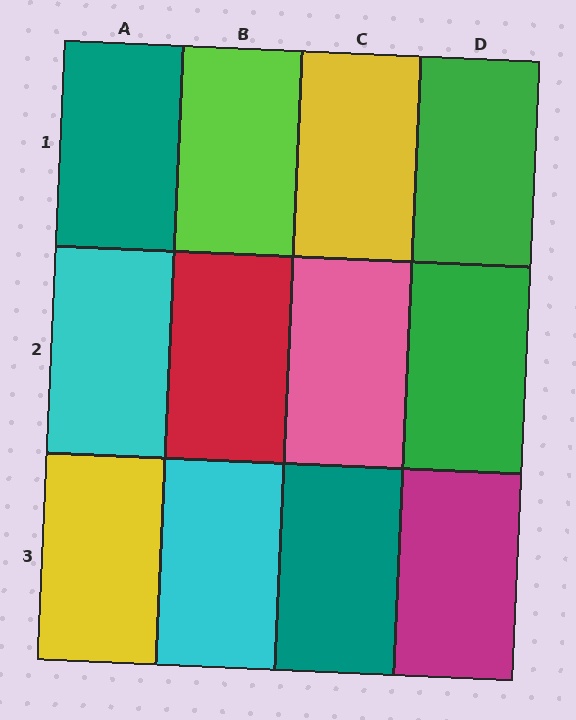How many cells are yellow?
2 cells are yellow.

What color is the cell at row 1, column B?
Lime.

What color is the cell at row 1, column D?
Green.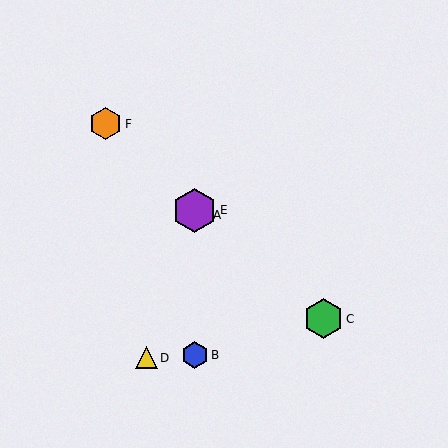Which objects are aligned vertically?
Objects A, B, E are aligned vertically.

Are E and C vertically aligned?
No, E is at x≈195 and C is at x≈324.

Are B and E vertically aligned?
Yes, both are at x≈195.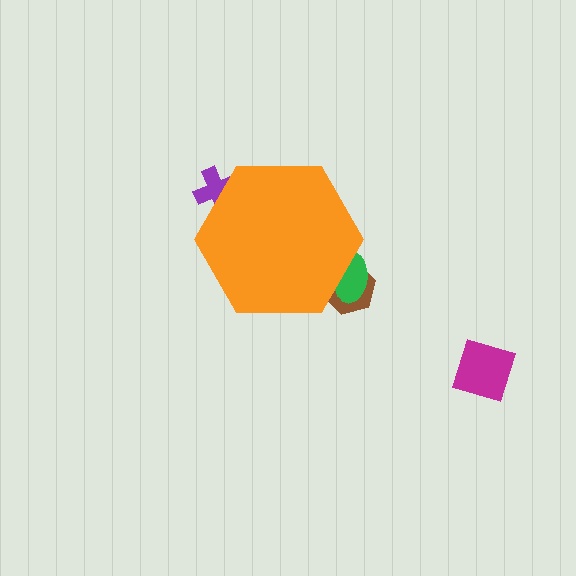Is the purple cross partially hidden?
Yes, the purple cross is partially hidden behind the orange hexagon.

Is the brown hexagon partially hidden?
Yes, the brown hexagon is partially hidden behind the orange hexagon.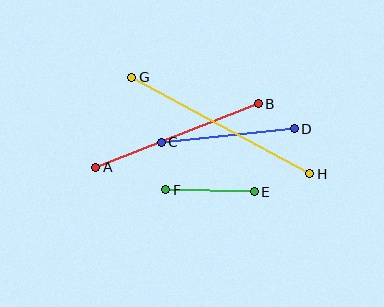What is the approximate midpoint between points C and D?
The midpoint is at approximately (228, 136) pixels.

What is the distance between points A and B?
The distance is approximately 174 pixels.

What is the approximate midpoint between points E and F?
The midpoint is at approximately (210, 191) pixels.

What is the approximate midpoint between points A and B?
The midpoint is at approximately (177, 135) pixels.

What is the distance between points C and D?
The distance is approximately 133 pixels.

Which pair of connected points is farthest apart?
Points G and H are farthest apart.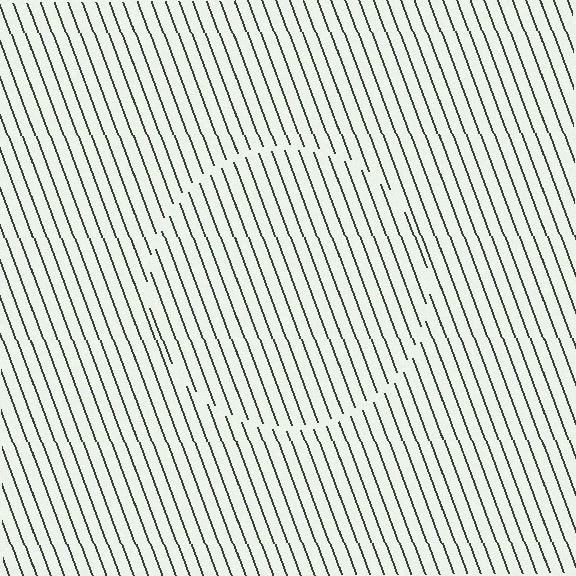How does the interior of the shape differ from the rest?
The interior of the shape contains the same grating, shifted by half a period — the contour is defined by the phase discontinuity where line-ends from the inner and outer gratings abut.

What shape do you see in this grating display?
An illusory circle. The interior of the shape contains the same grating, shifted by half a period — the contour is defined by the phase discontinuity where line-ends from the inner and outer gratings abut.